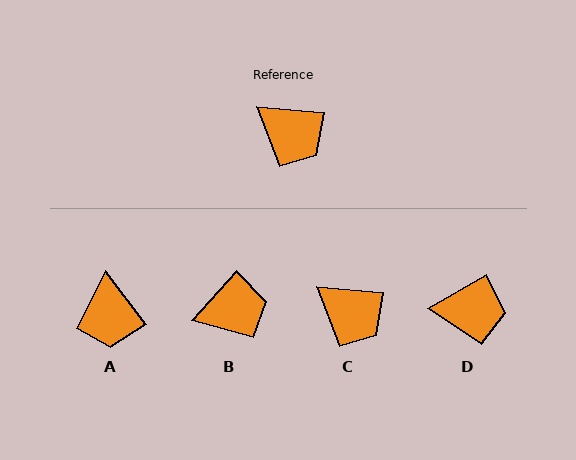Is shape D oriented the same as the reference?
No, it is off by about 35 degrees.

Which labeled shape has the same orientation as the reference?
C.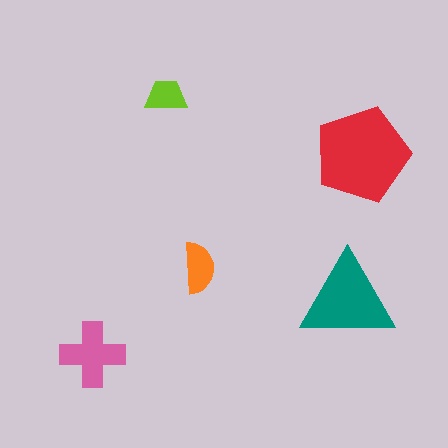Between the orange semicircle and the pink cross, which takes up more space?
The pink cross.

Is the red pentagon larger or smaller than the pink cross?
Larger.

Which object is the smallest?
The lime trapezoid.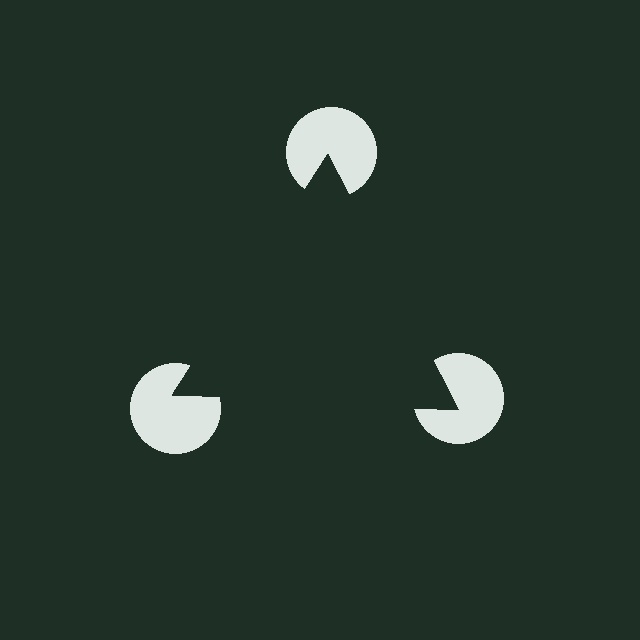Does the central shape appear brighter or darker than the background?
It typically appears slightly darker than the background, even though no actual brightness change is drawn.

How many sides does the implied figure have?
3 sides.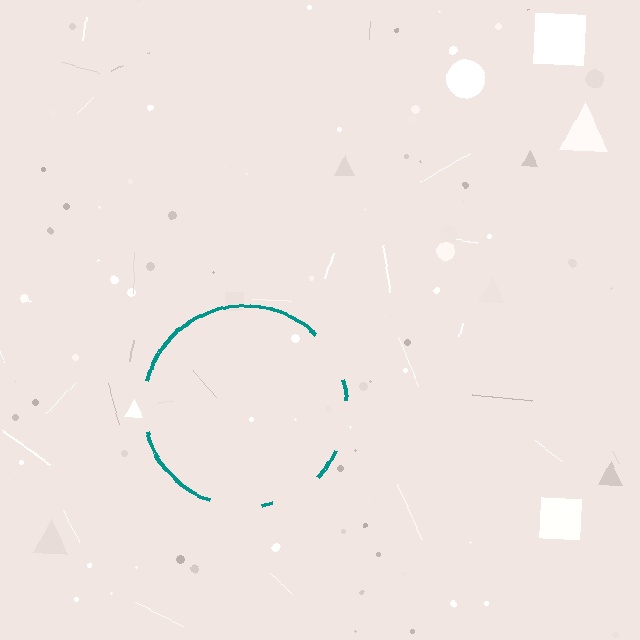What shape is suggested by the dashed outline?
The dashed outline suggests a circle.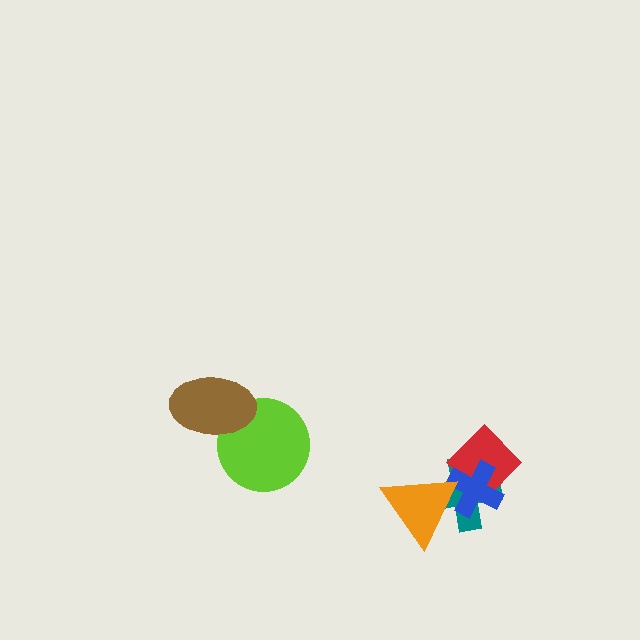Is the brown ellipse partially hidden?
No, no other shape covers it.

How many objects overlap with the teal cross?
3 objects overlap with the teal cross.